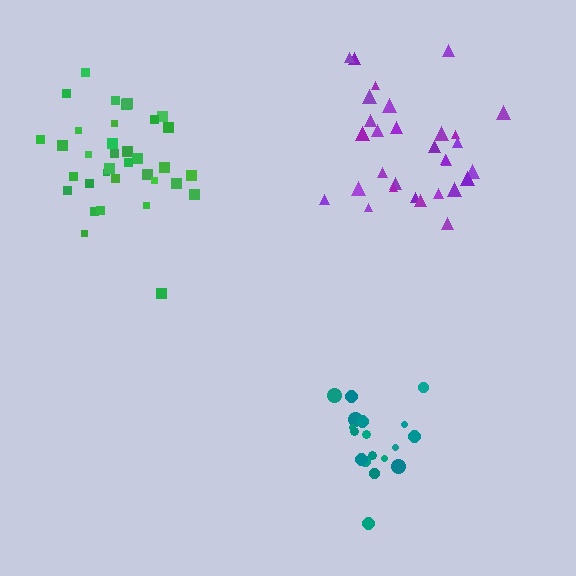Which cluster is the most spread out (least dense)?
Purple.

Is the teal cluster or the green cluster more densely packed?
Green.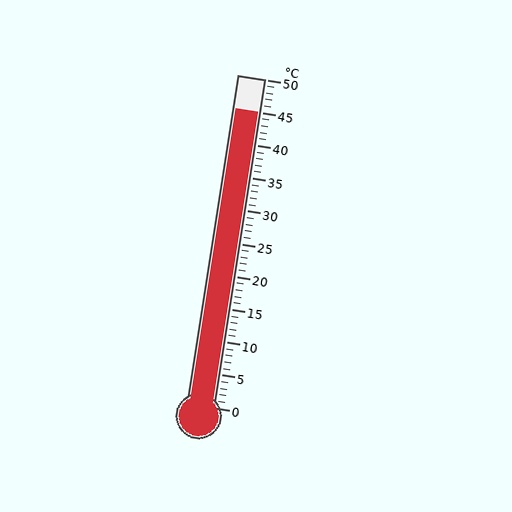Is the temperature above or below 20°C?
The temperature is above 20°C.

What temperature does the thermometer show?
The thermometer shows approximately 45°C.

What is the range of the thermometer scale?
The thermometer scale ranges from 0°C to 50°C.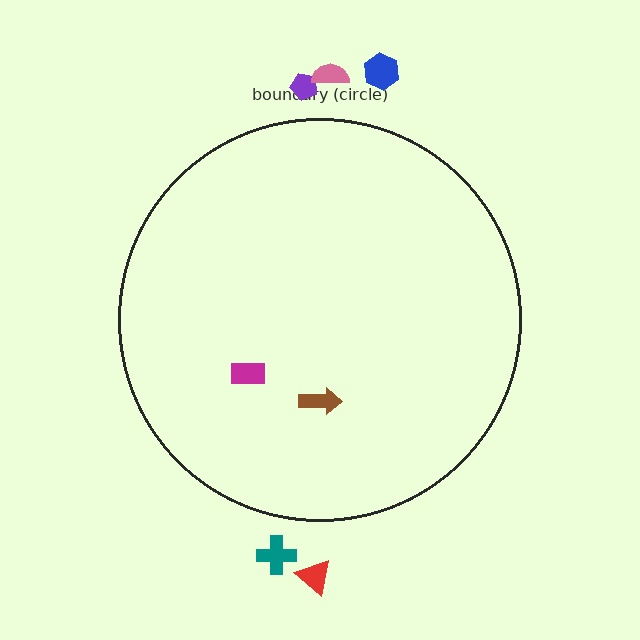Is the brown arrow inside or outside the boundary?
Inside.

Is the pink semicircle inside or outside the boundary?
Outside.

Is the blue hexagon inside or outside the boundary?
Outside.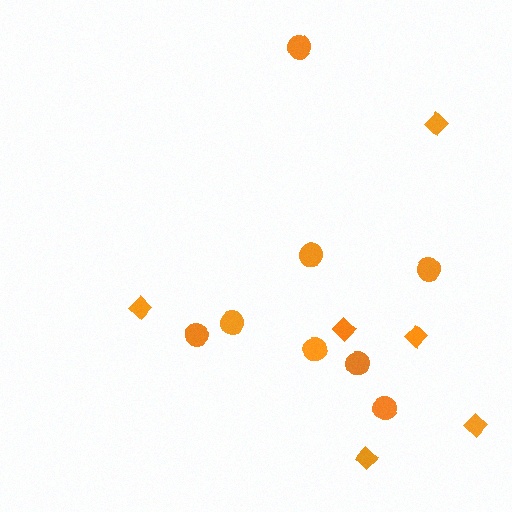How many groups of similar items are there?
There are 2 groups: one group of circles (8) and one group of diamonds (6).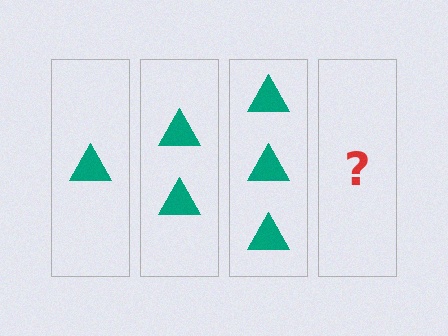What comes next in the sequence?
The next element should be 4 triangles.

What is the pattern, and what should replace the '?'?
The pattern is that each step adds one more triangle. The '?' should be 4 triangles.